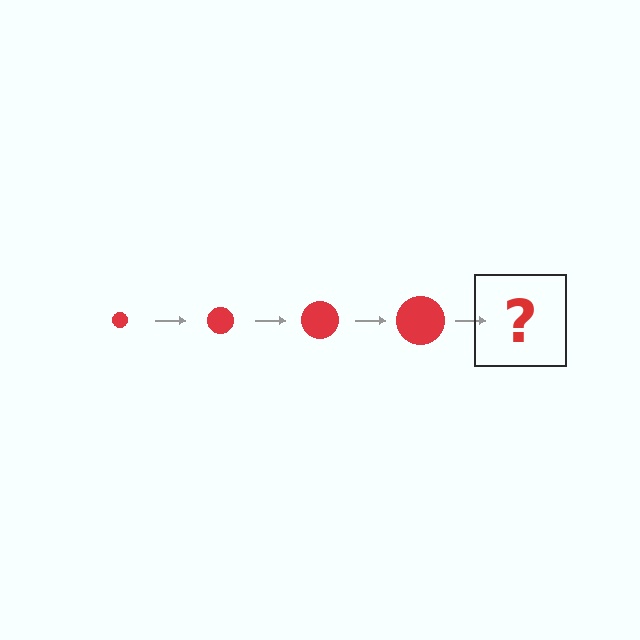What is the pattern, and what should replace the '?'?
The pattern is that the circle gets progressively larger each step. The '?' should be a red circle, larger than the previous one.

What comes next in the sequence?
The next element should be a red circle, larger than the previous one.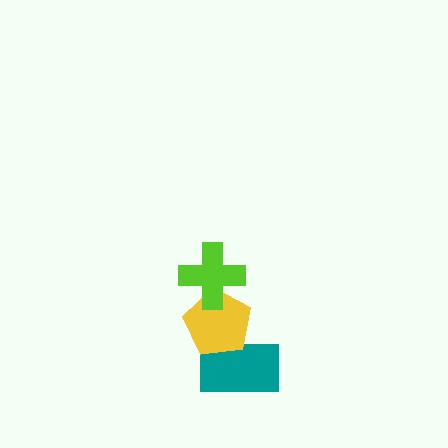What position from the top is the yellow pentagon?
The yellow pentagon is 2nd from the top.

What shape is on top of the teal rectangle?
The yellow pentagon is on top of the teal rectangle.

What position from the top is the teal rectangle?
The teal rectangle is 3rd from the top.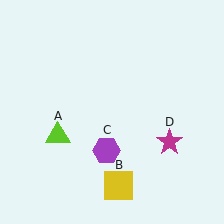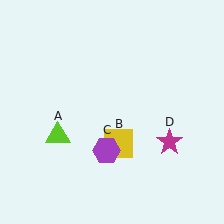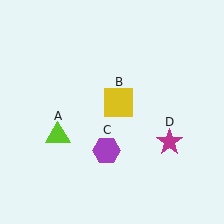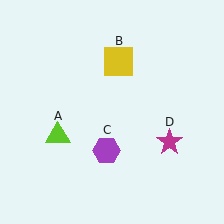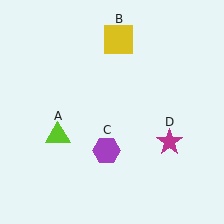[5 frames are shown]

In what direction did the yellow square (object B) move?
The yellow square (object B) moved up.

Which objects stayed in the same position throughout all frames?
Lime triangle (object A) and purple hexagon (object C) and magenta star (object D) remained stationary.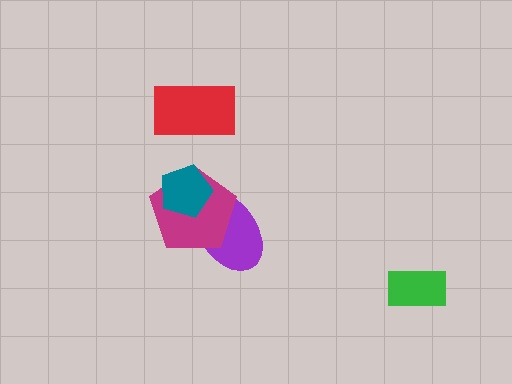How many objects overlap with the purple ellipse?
2 objects overlap with the purple ellipse.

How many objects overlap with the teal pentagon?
2 objects overlap with the teal pentagon.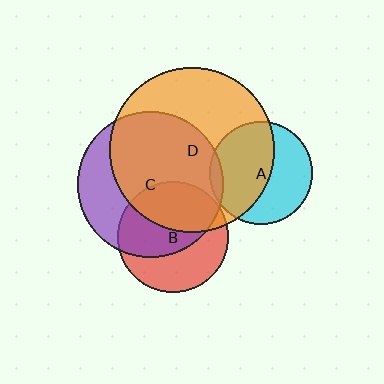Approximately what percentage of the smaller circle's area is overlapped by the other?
Approximately 35%.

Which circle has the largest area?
Circle D (orange).